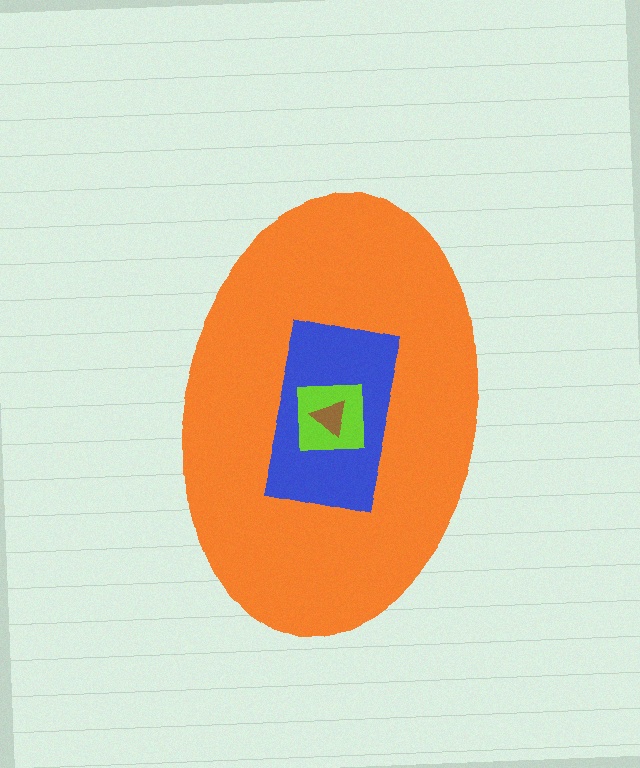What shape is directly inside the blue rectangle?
The lime square.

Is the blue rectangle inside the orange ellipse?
Yes.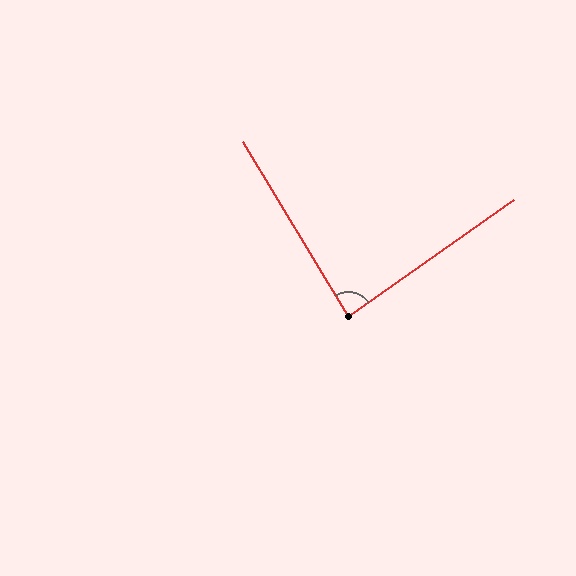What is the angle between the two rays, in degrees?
Approximately 86 degrees.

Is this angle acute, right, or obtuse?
It is approximately a right angle.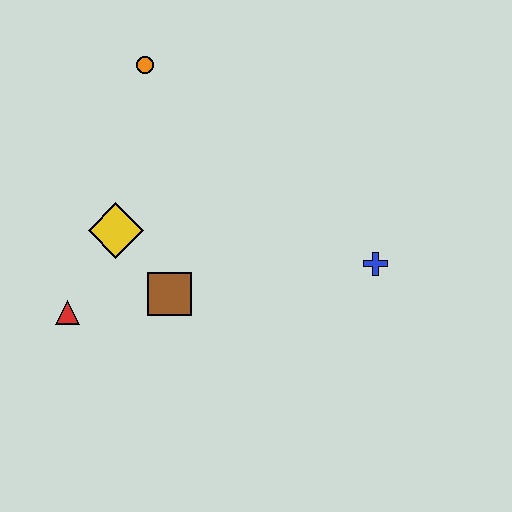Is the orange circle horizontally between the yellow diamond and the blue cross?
Yes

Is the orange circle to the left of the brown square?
Yes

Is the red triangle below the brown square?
Yes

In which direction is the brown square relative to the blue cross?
The brown square is to the left of the blue cross.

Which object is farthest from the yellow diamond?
The blue cross is farthest from the yellow diamond.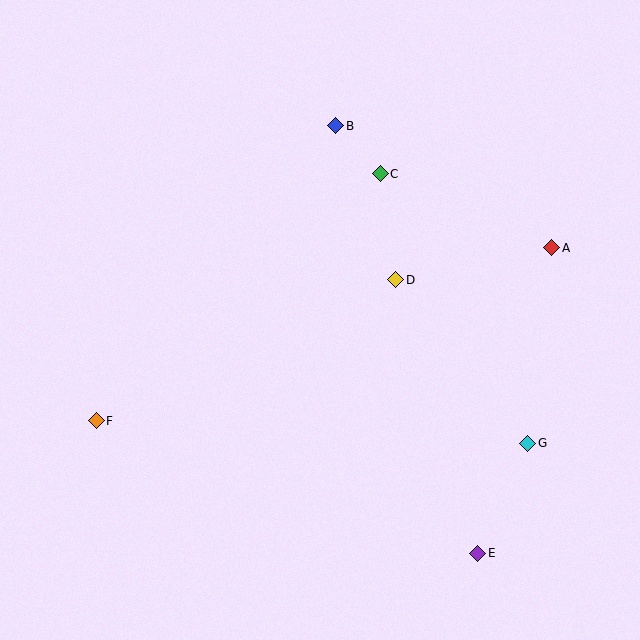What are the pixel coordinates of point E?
Point E is at (478, 553).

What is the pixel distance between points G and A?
The distance between G and A is 196 pixels.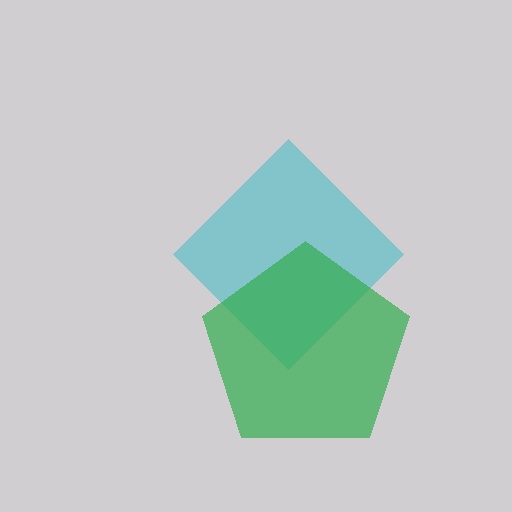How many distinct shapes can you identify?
There are 2 distinct shapes: a cyan diamond, a green pentagon.